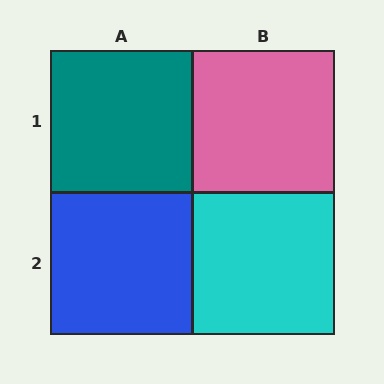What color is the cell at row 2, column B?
Cyan.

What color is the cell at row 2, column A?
Blue.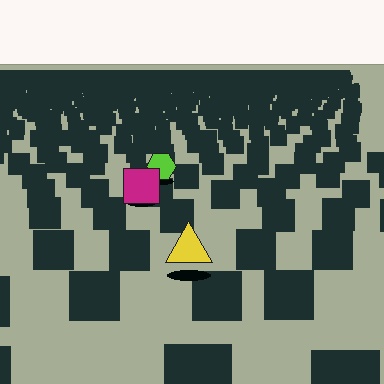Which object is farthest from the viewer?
The lime hexagon is farthest from the viewer. It appears smaller and the ground texture around it is denser.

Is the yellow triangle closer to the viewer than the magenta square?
Yes. The yellow triangle is closer — you can tell from the texture gradient: the ground texture is coarser near it.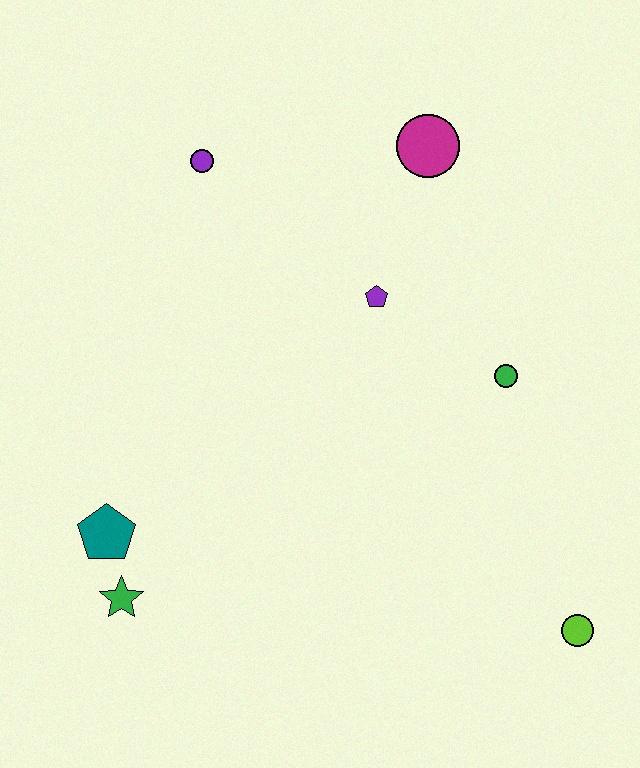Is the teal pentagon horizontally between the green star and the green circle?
No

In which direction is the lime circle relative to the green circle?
The lime circle is below the green circle.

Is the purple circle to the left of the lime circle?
Yes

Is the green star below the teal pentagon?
Yes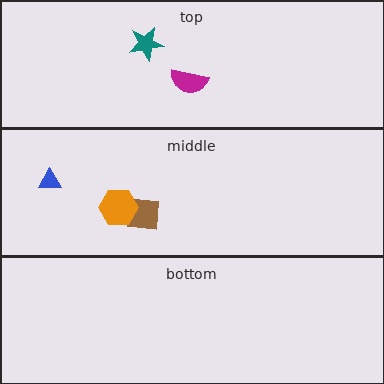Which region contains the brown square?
The middle region.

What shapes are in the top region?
The magenta semicircle, the teal star.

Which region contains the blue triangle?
The middle region.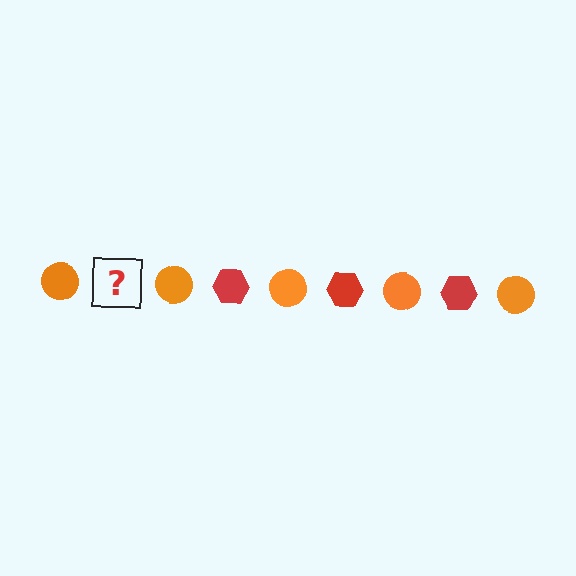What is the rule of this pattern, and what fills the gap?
The rule is that the pattern alternates between orange circle and red hexagon. The gap should be filled with a red hexagon.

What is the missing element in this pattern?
The missing element is a red hexagon.